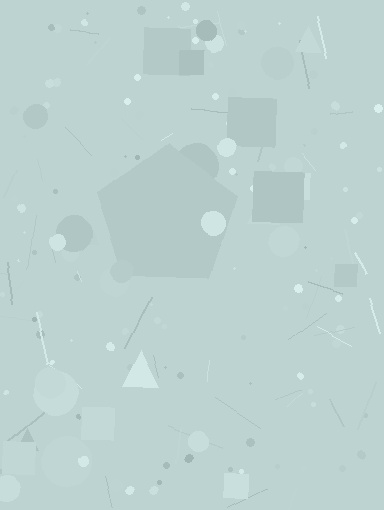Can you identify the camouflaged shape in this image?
The camouflaged shape is a pentagon.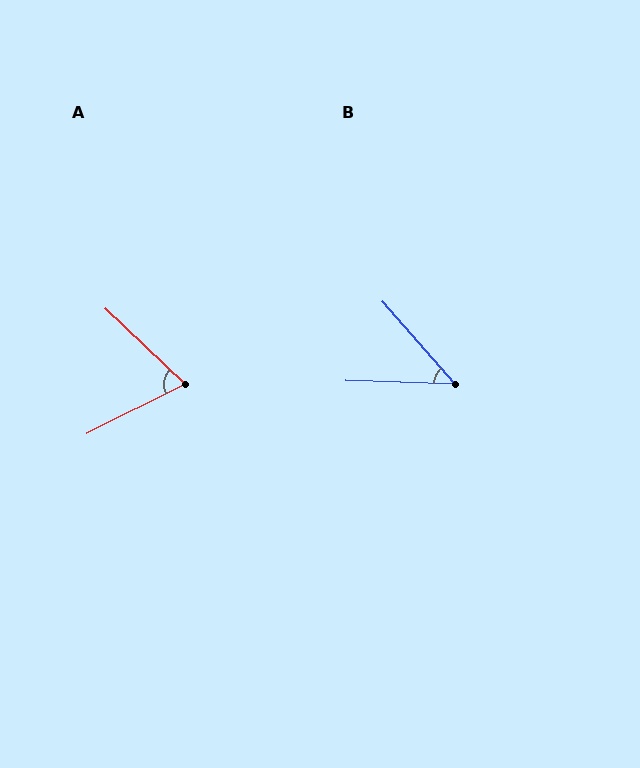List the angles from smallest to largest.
B (46°), A (71°).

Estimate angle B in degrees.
Approximately 46 degrees.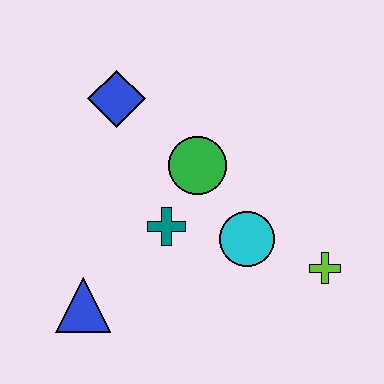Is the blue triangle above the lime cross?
No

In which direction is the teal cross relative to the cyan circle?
The teal cross is to the left of the cyan circle.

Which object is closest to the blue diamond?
The green circle is closest to the blue diamond.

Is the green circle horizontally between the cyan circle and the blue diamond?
Yes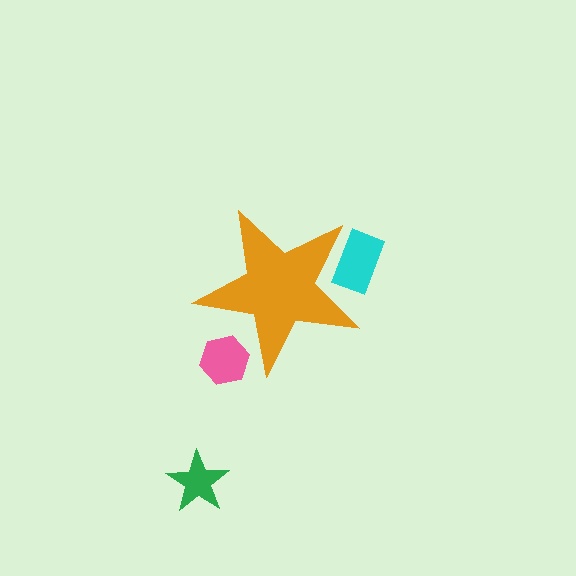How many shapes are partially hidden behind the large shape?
2 shapes are partially hidden.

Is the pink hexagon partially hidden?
Yes, the pink hexagon is partially hidden behind the orange star.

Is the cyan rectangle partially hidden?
Yes, the cyan rectangle is partially hidden behind the orange star.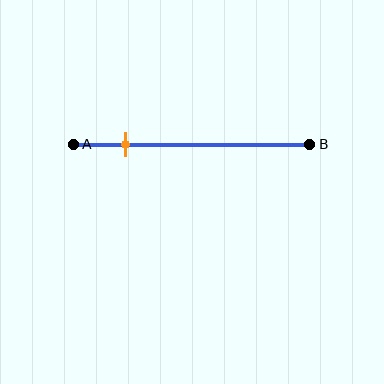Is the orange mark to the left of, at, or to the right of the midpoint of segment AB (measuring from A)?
The orange mark is to the left of the midpoint of segment AB.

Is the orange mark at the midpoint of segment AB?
No, the mark is at about 20% from A, not at the 50% midpoint.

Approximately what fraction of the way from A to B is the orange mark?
The orange mark is approximately 20% of the way from A to B.